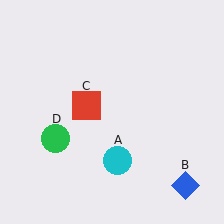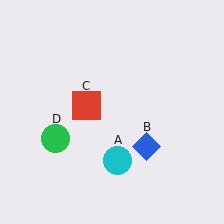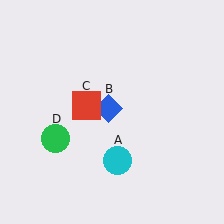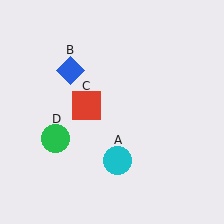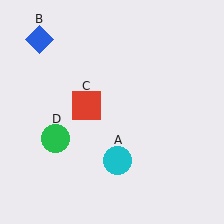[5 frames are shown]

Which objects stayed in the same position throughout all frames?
Cyan circle (object A) and red square (object C) and green circle (object D) remained stationary.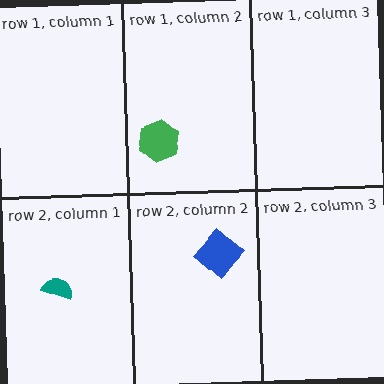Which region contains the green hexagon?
The row 1, column 2 region.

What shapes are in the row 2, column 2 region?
The blue diamond.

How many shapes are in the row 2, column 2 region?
1.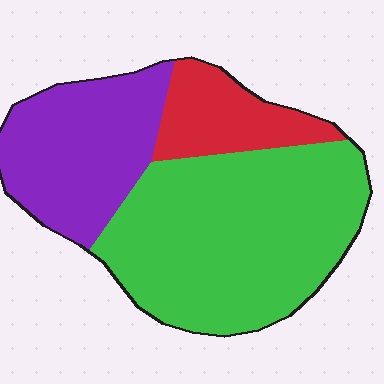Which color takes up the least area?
Red, at roughly 15%.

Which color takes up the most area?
Green, at roughly 55%.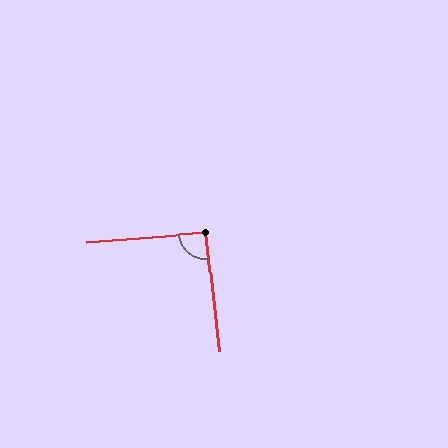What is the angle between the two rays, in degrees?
Approximately 92 degrees.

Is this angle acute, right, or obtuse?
It is approximately a right angle.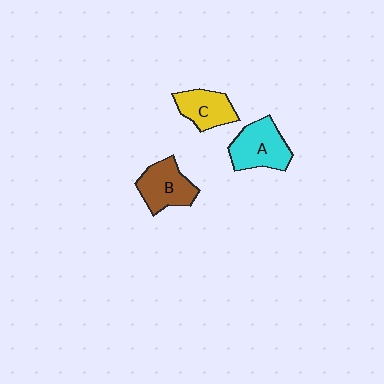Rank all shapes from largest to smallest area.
From largest to smallest: A (cyan), B (brown), C (yellow).